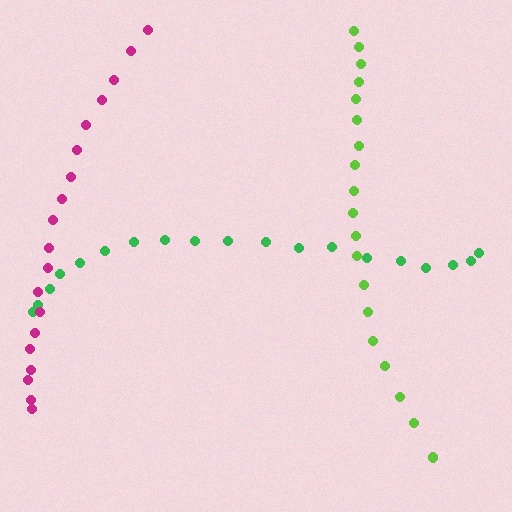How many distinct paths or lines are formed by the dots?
There are 3 distinct paths.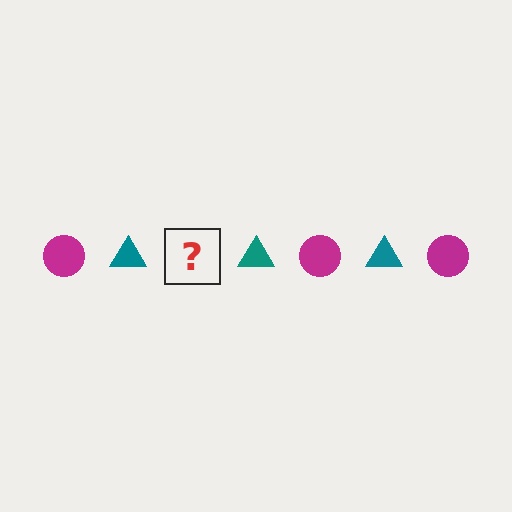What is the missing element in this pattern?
The missing element is a magenta circle.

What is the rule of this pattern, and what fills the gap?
The rule is that the pattern alternates between magenta circle and teal triangle. The gap should be filled with a magenta circle.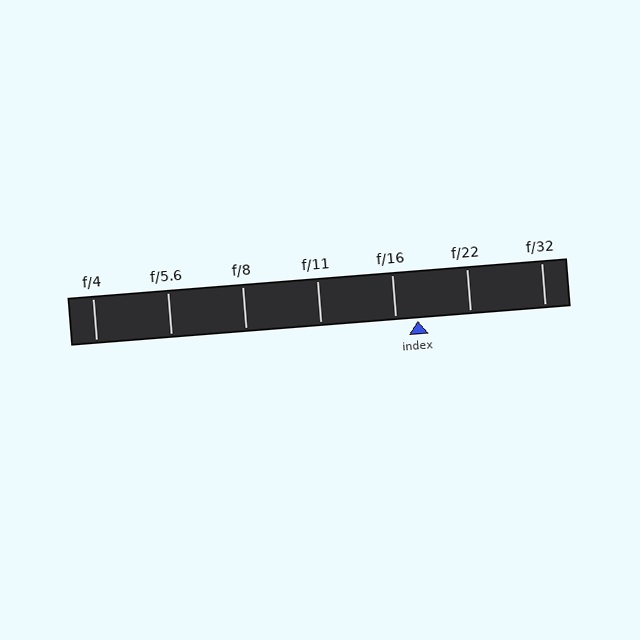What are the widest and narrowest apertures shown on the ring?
The widest aperture shown is f/4 and the narrowest is f/32.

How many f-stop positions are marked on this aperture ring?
There are 7 f-stop positions marked.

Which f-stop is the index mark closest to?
The index mark is closest to f/16.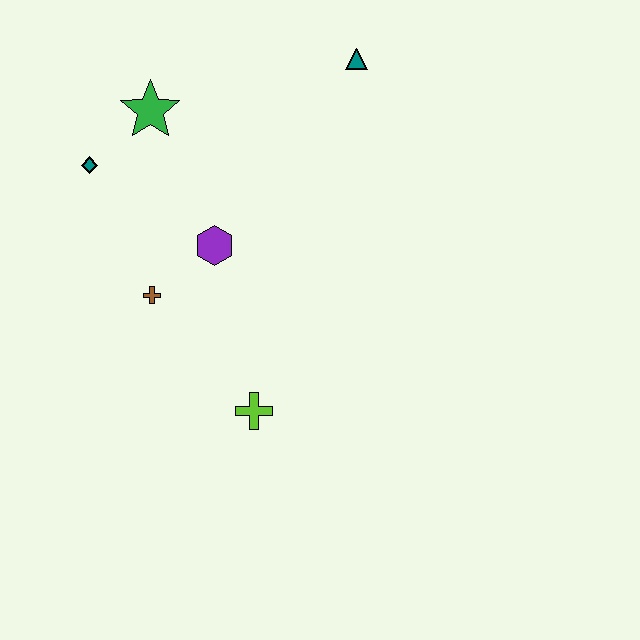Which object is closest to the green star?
The teal diamond is closest to the green star.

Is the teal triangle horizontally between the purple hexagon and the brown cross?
No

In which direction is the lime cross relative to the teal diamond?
The lime cross is below the teal diamond.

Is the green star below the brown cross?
No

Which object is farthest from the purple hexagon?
The teal triangle is farthest from the purple hexagon.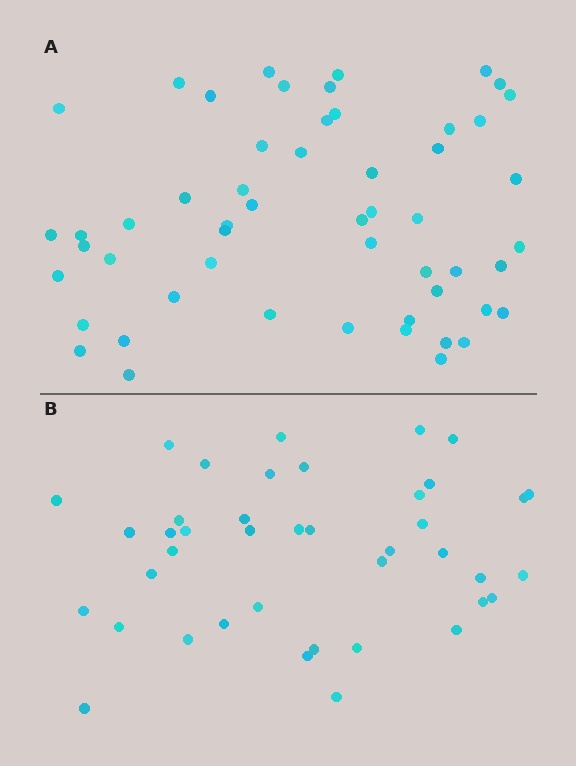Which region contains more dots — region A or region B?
Region A (the top region) has more dots.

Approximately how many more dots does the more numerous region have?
Region A has approximately 15 more dots than region B.